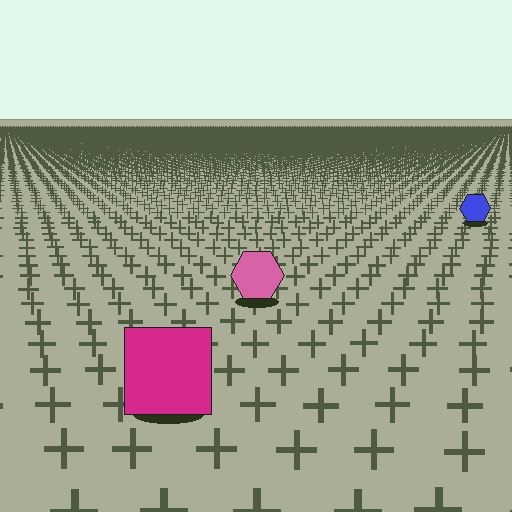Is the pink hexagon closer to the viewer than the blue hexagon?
Yes. The pink hexagon is closer — you can tell from the texture gradient: the ground texture is coarser near it.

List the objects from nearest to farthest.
From nearest to farthest: the magenta square, the pink hexagon, the blue hexagon.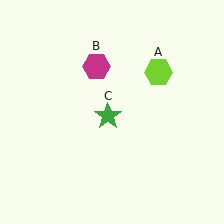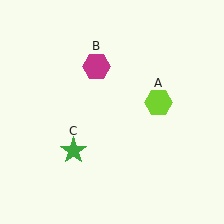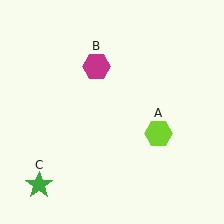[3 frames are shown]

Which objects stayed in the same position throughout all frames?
Magenta hexagon (object B) remained stationary.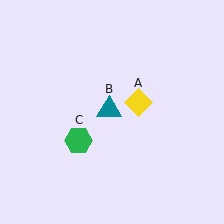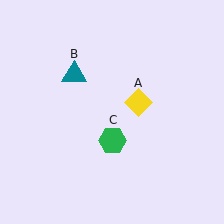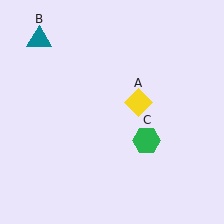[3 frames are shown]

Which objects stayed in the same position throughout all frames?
Yellow diamond (object A) remained stationary.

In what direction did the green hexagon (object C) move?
The green hexagon (object C) moved right.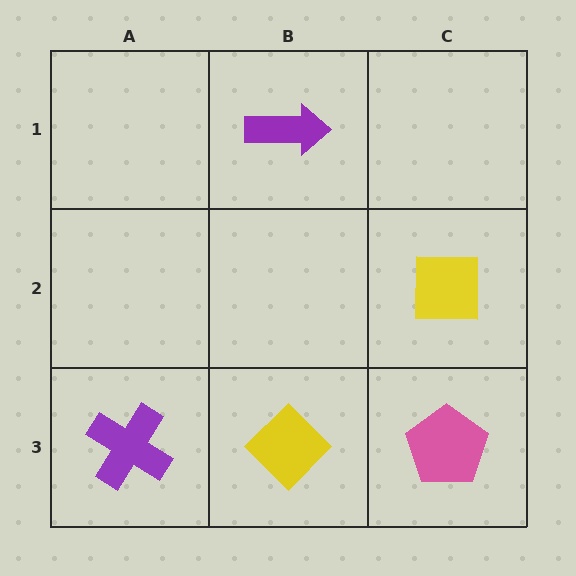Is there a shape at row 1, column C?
No, that cell is empty.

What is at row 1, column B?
A purple arrow.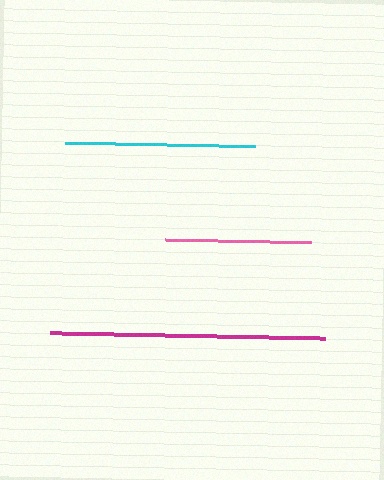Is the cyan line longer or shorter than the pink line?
The cyan line is longer than the pink line.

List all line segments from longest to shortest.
From longest to shortest: magenta, cyan, pink.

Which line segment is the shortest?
The pink line is the shortest at approximately 146 pixels.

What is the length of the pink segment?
The pink segment is approximately 146 pixels long.